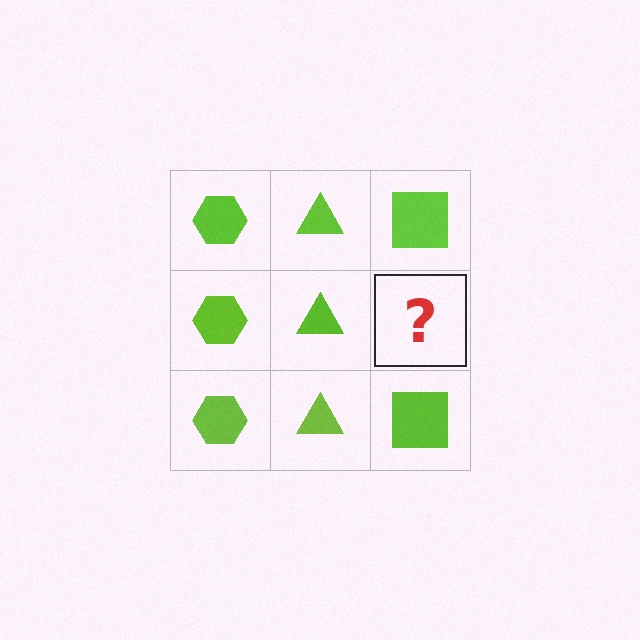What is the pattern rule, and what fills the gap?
The rule is that each column has a consistent shape. The gap should be filled with a lime square.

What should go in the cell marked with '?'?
The missing cell should contain a lime square.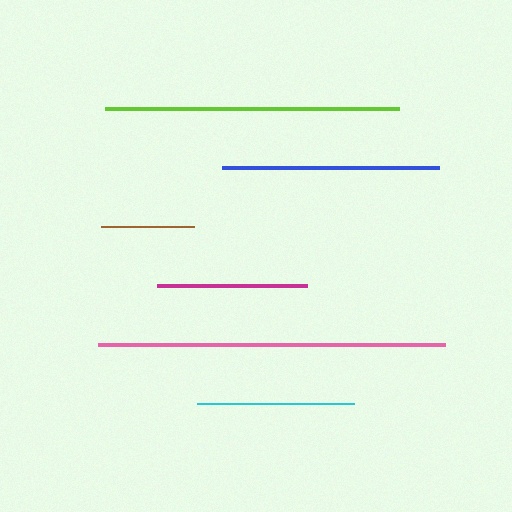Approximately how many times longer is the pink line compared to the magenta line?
The pink line is approximately 2.3 times the length of the magenta line.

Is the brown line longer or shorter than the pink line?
The pink line is longer than the brown line.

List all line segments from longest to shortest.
From longest to shortest: pink, lime, blue, cyan, magenta, brown.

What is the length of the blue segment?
The blue segment is approximately 217 pixels long.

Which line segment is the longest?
The pink line is the longest at approximately 347 pixels.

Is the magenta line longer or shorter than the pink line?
The pink line is longer than the magenta line.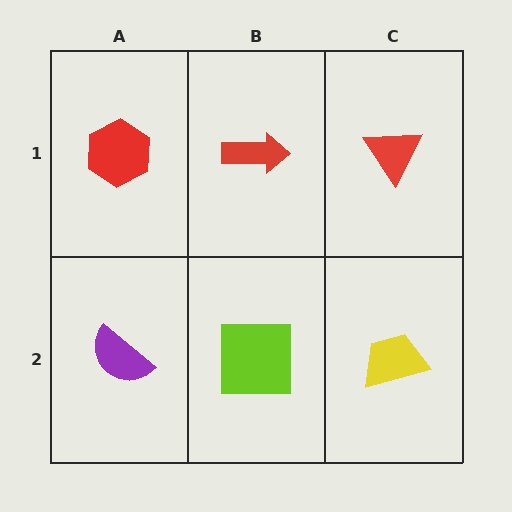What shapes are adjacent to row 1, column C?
A yellow trapezoid (row 2, column C), a red arrow (row 1, column B).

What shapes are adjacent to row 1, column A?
A purple semicircle (row 2, column A), a red arrow (row 1, column B).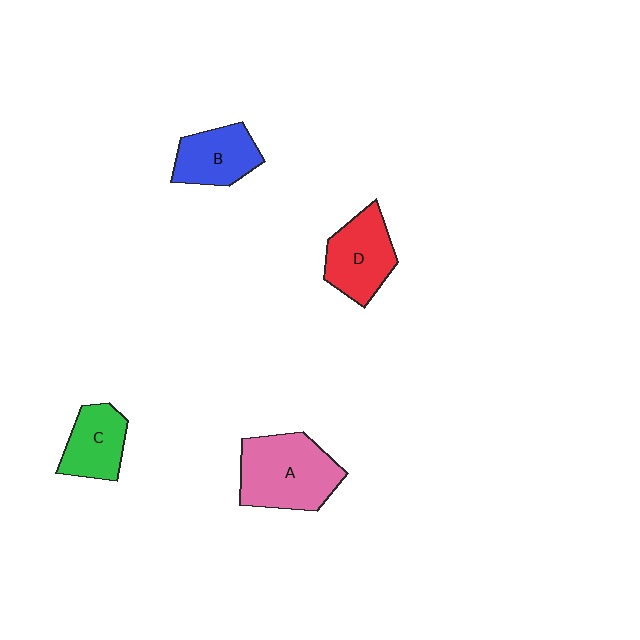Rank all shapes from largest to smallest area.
From largest to smallest: A (pink), D (red), B (blue), C (green).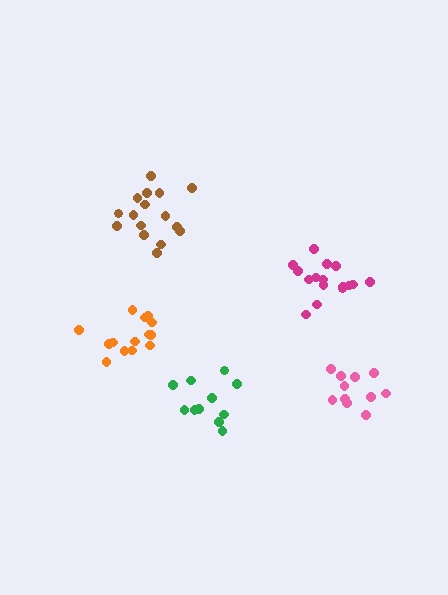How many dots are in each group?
Group 1: 16 dots, Group 2: 11 dots, Group 3: 16 dots, Group 4: 11 dots, Group 5: 14 dots (68 total).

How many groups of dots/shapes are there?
There are 5 groups.